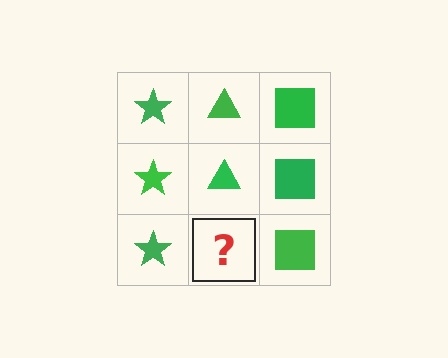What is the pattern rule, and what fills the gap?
The rule is that each column has a consistent shape. The gap should be filled with a green triangle.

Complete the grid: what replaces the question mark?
The question mark should be replaced with a green triangle.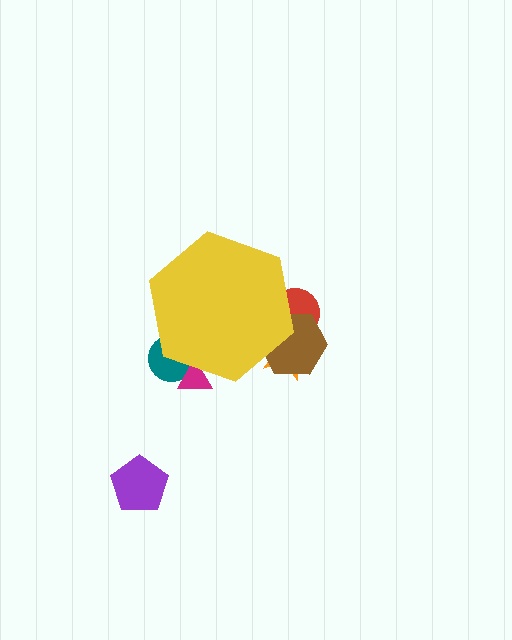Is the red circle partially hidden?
Yes, the red circle is partially hidden behind the yellow hexagon.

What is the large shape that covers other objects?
A yellow hexagon.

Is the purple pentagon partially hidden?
No, the purple pentagon is fully visible.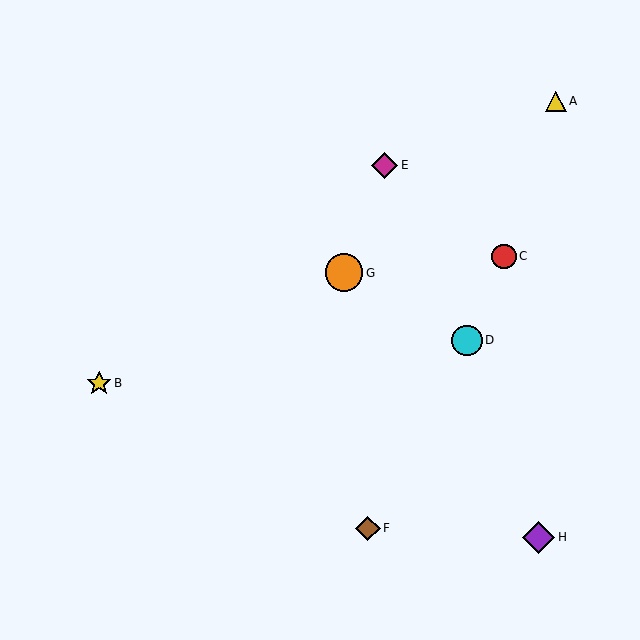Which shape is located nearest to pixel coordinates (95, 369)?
The yellow star (labeled B) at (99, 383) is nearest to that location.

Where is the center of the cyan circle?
The center of the cyan circle is at (467, 340).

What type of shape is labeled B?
Shape B is a yellow star.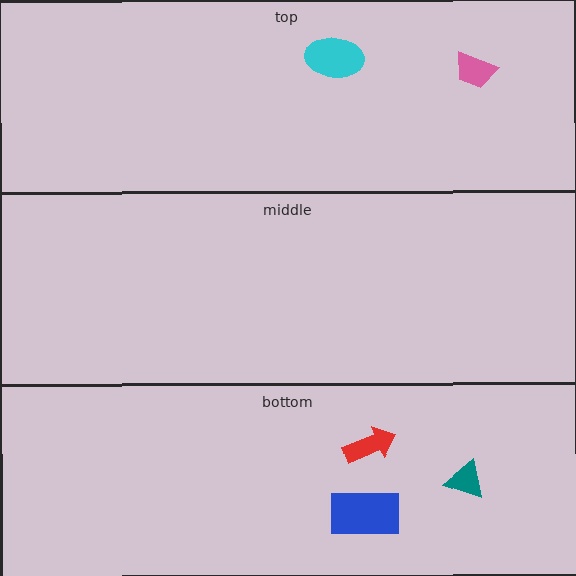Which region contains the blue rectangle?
The bottom region.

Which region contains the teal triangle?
The bottom region.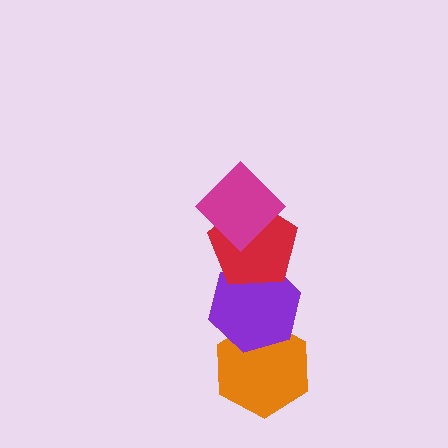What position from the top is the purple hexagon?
The purple hexagon is 3rd from the top.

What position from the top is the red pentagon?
The red pentagon is 2nd from the top.